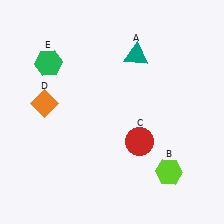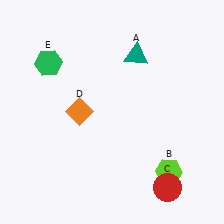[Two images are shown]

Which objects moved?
The objects that moved are: the red circle (C), the orange diamond (D).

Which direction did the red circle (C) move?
The red circle (C) moved down.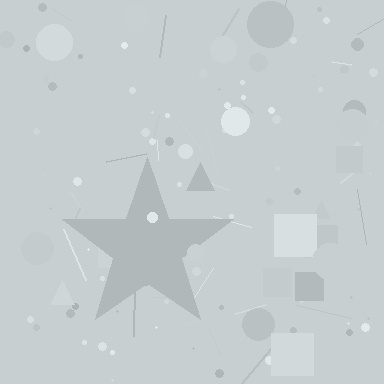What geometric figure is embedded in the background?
A star is embedded in the background.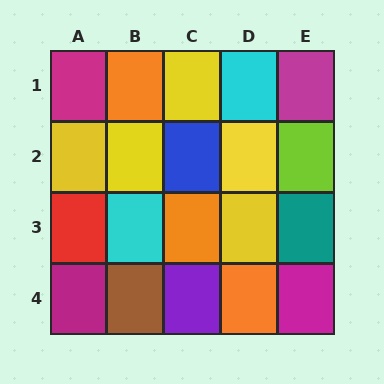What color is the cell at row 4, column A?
Magenta.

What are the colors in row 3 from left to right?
Red, cyan, orange, yellow, teal.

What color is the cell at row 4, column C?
Purple.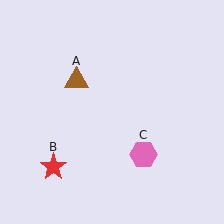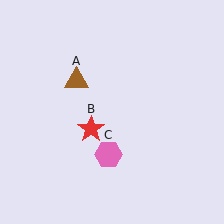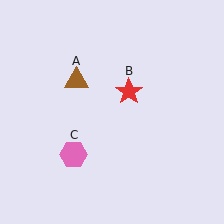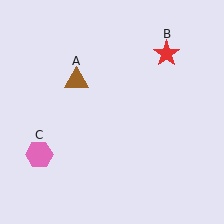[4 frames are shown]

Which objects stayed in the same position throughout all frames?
Brown triangle (object A) remained stationary.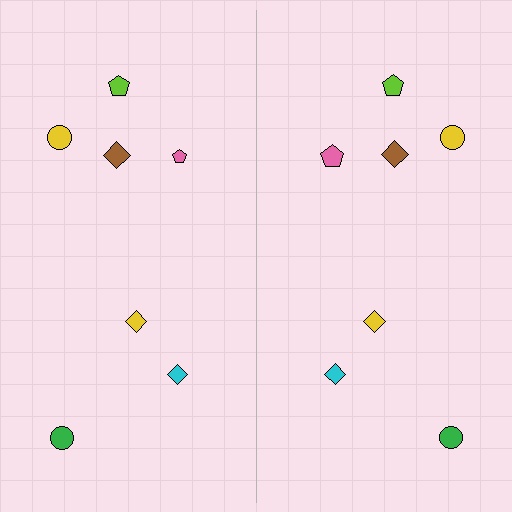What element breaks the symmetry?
The pink pentagon on the right side has a different size than its mirror counterpart.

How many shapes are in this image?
There are 14 shapes in this image.